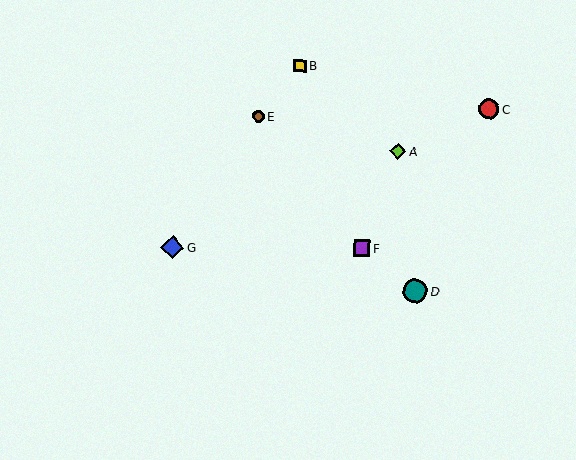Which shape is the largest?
The teal circle (labeled D) is the largest.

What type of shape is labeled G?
Shape G is a blue diamond.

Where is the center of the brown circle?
The center of the brown circle is at (258, 116).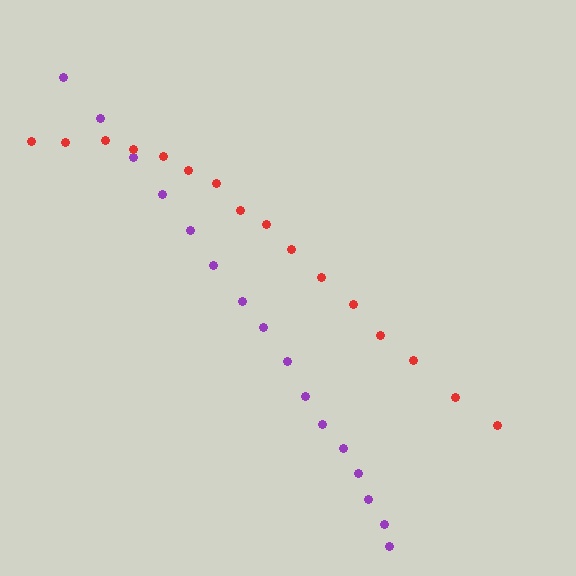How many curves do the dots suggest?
There are 2 distinct paths.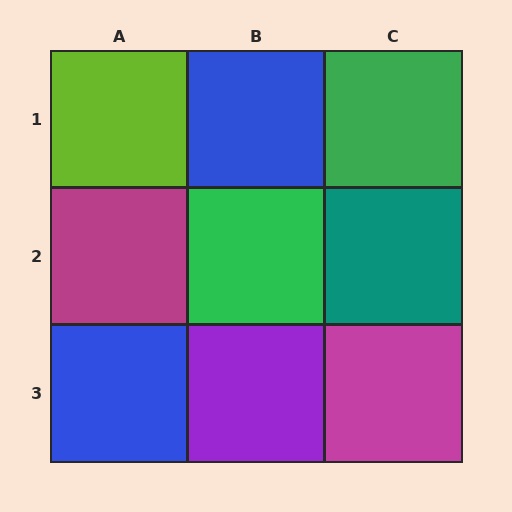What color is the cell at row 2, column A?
Magenta.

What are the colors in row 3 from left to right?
Blue, purple, magenta.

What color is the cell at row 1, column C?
Green.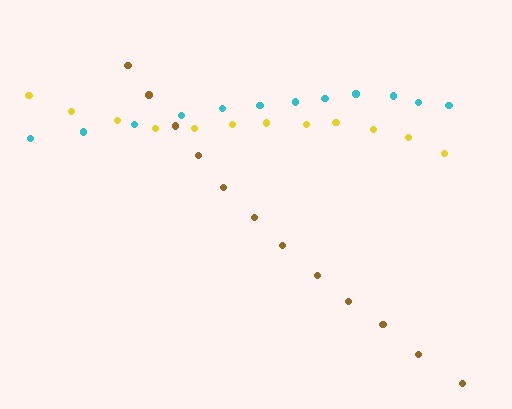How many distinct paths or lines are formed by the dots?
There are 3 distinct paths.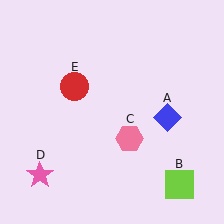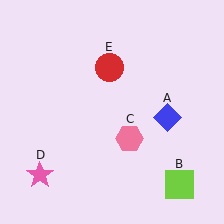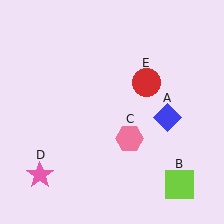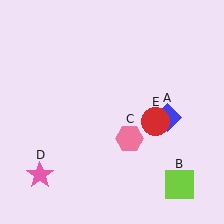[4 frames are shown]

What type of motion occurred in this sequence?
The red circle (object E) rotated clockwise around the center of the scene.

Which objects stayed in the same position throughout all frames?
Blue diamond (object A) and lime square (object B) and pink hexagon (object C) and pink star (object D) remained stationary.